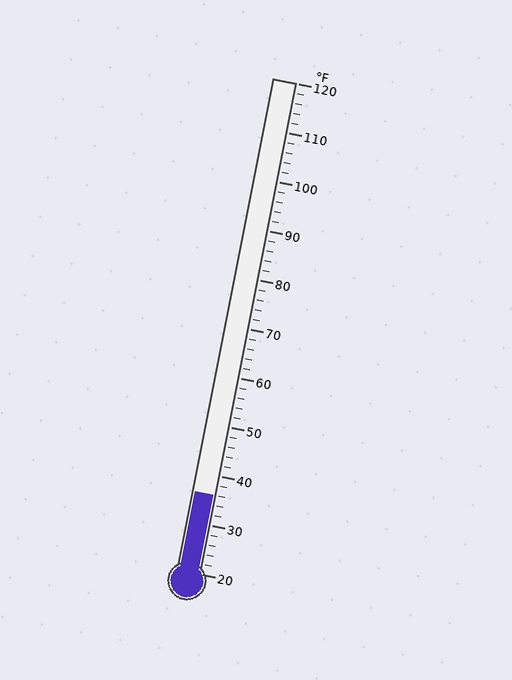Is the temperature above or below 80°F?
The temperature is below 80°F.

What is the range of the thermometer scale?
The thermometer scale ranges from 20°F to 120°F.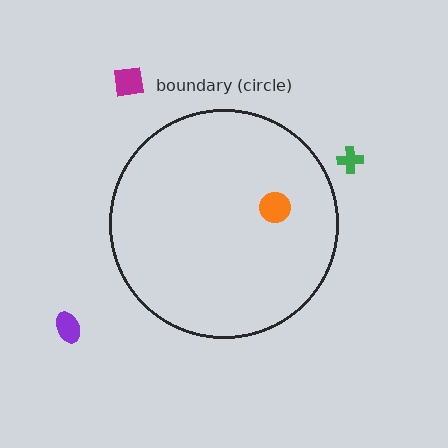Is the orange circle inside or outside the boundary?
Inside.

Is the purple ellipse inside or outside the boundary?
Outside.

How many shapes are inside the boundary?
1 inside, 3 outside.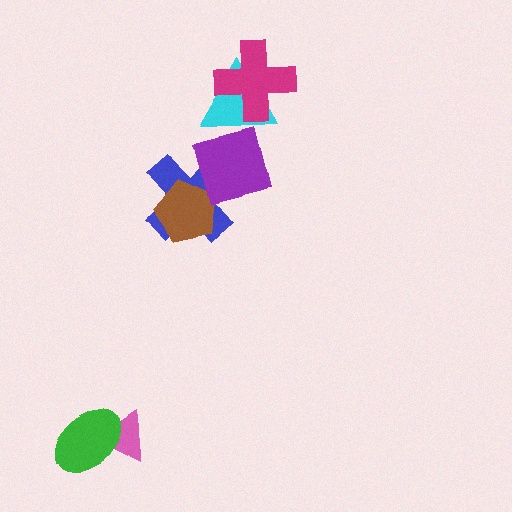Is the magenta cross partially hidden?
No, no other shape covers it.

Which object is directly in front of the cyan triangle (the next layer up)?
The purple square is directly in front of the cyan triangle.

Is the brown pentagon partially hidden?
Yes, it is partially covered by another shape.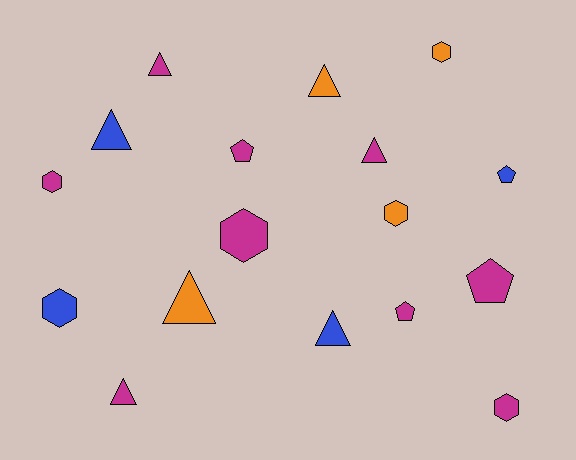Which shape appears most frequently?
Triangle, with 7 objects.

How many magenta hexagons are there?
There are 3 magenta hexagons.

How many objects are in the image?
There are 17 objects.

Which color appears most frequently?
Magenta, with 9 objects.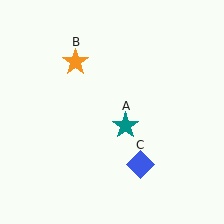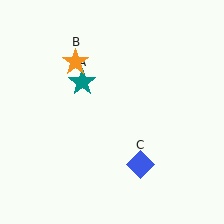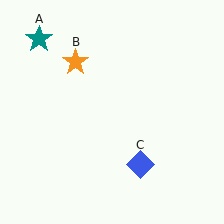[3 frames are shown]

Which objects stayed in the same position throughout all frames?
Orange star (object B) and blue diamond (object C) remained stationary.